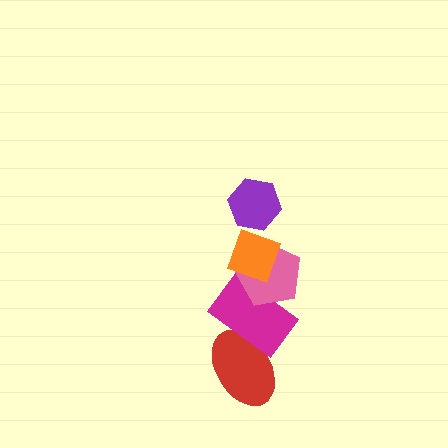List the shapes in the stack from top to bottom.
From top to bottom: the purple hexagon, the orange diamond, the pink pentagon, the magenta rectangle, the red ellipse.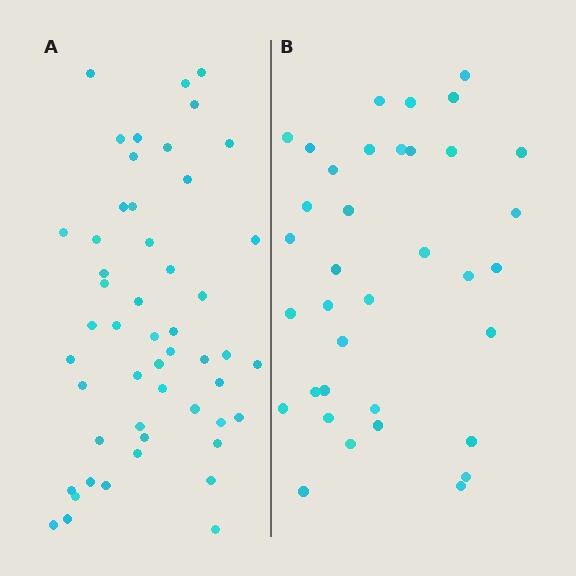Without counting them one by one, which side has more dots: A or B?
Region A (the left region) has more dots.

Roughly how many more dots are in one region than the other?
Region A has approximately 15 more dots than region B.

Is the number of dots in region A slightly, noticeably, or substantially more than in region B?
Region A has noticeably more, but not dramatically so. The ratio is roughly 1.4 to 1.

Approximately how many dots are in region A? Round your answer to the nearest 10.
About 50 dots. (The exact count is 51, which rounds to 50.)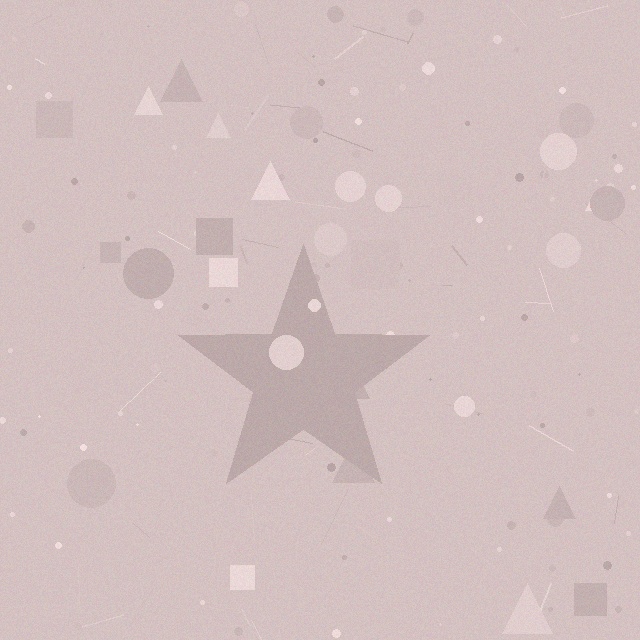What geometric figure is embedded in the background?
A star is embedded in the background.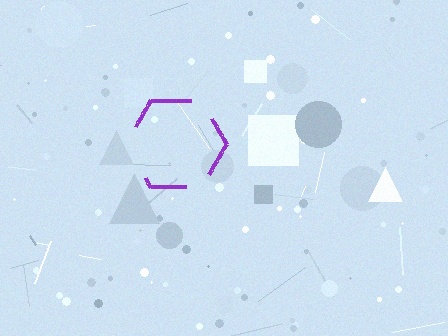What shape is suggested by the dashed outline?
The dashed outline suggests a hexagon.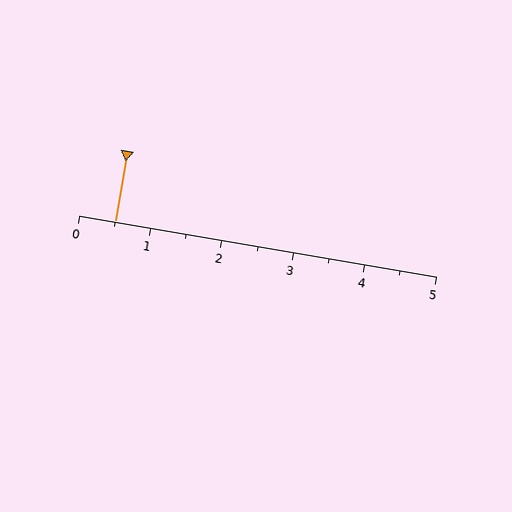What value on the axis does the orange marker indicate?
The marker indicates approximately 0.5.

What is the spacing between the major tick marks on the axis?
The major ticks are spaced 1 apart.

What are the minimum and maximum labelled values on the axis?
The axis runs from 0 to 5.